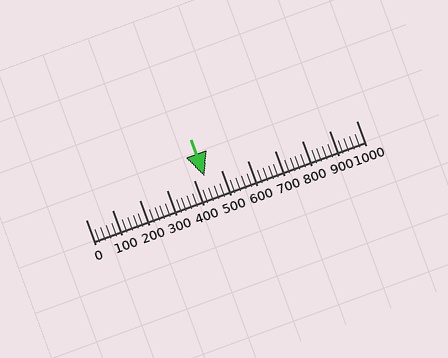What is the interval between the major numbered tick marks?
The major tick marks are spaced 100 units apart.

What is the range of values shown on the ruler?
The ruler shows values from 0 to 1000.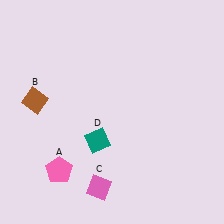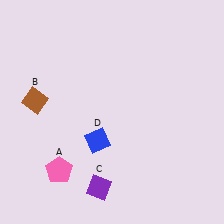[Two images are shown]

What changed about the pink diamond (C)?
In Image 1, C is pink. In Image 2, it changed to purple.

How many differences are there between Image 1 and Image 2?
There are 2 differences between the two images.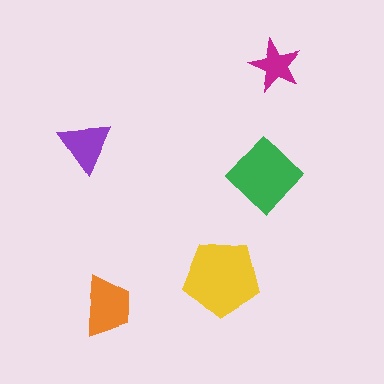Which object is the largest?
The yellow pentagon.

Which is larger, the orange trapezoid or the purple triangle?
The orange trapezoid.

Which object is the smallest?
The magenta star.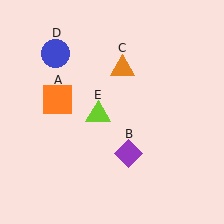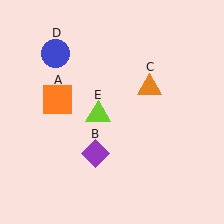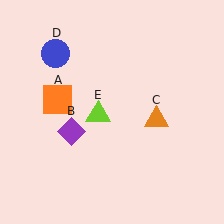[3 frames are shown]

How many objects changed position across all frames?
2 objects changed position: purple diamond (object B), orange triangle (object C).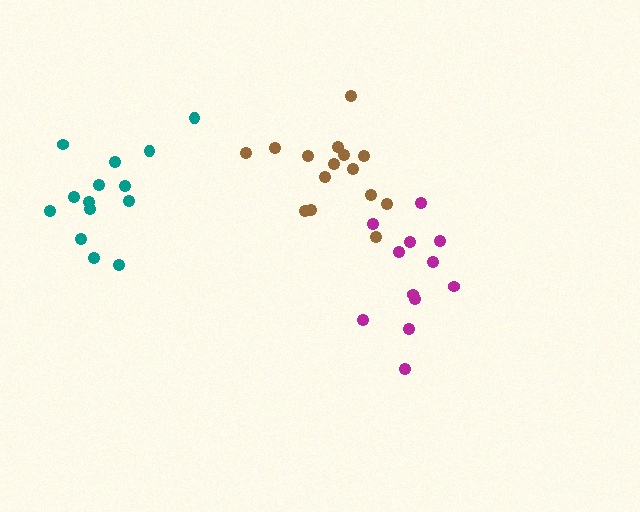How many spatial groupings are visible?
There are 3 spatial groupings.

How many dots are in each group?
Group 1: 14 dots, Group 2: 12 dots, Group 3: 15 dots (41 total).